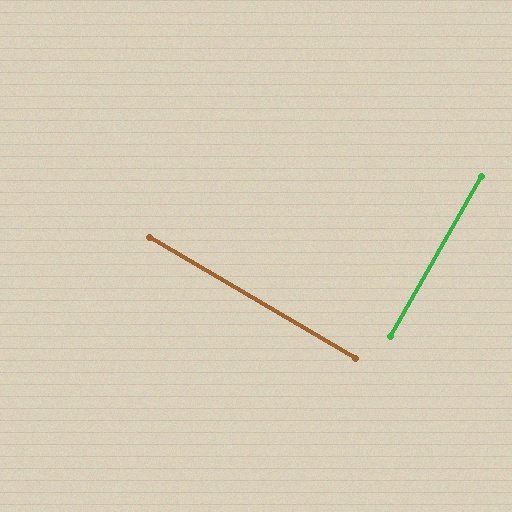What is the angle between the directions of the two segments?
Approximately 89 degrees.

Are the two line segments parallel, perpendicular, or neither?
Perpendicular — they meet at approximately 89°.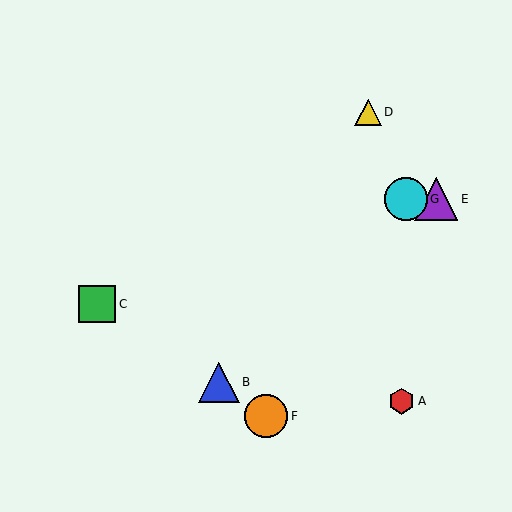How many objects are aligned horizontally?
2 objects (E, G) are aligned horizontally.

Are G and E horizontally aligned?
Yes, both are at y≈199.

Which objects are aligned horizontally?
Objects E, G are aligned horizontally.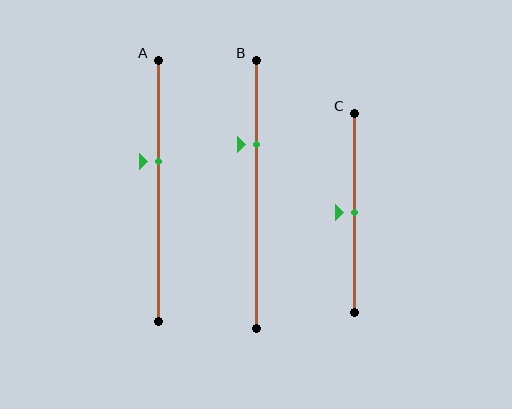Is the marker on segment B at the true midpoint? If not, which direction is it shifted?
No, the marker on segment B is shifted upward by about 18% of the segment length.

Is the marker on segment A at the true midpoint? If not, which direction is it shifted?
No, the marker on segment A is shifted upward by about 11% of the segment length.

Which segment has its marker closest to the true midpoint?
Segment C has its marker closest to the true midpoint.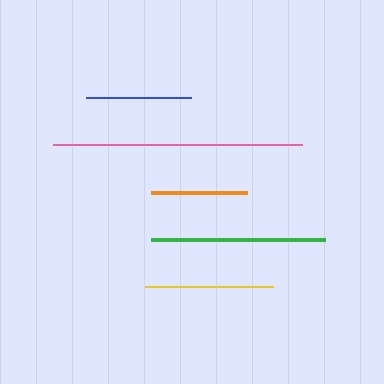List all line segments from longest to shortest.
From longest to shortest: pink, green, yellow, blue, orange.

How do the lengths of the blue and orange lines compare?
The blue and orange lines are approximately the same length.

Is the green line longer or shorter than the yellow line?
The green line is longer than the yellow line.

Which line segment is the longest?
The pink line is the longest at approximately 248 pixels.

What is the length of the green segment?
The green segment is approximately 174 pixels long.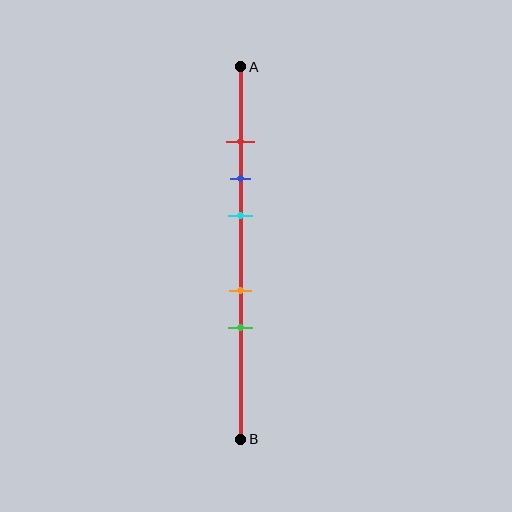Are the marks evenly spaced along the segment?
No, the marks are not evenly spaced.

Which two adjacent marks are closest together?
The red and blue marks are the closest adjacent pair.